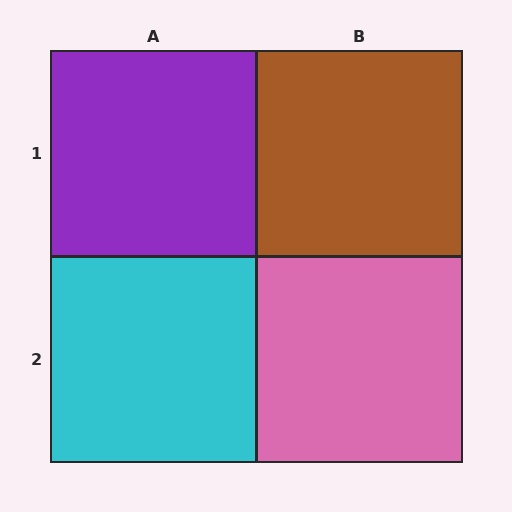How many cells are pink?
1 cell is pink.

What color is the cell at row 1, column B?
Brown.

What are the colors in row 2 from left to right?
Cyan, pink.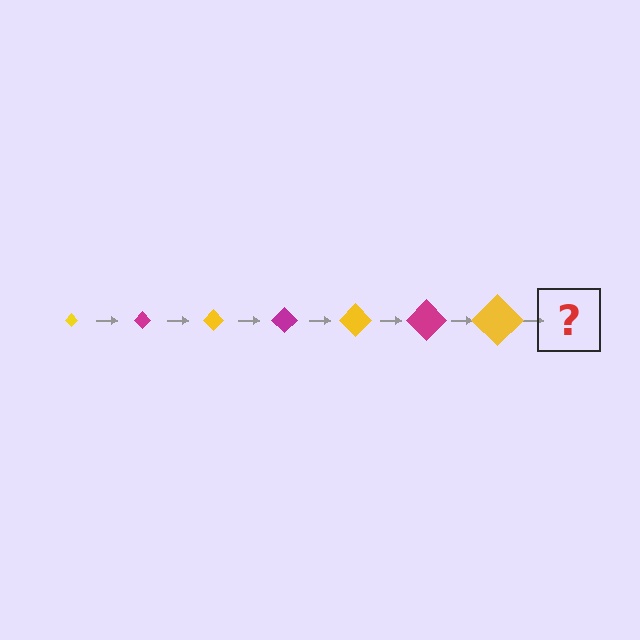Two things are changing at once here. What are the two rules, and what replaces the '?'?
The two rules are that the diamond grows larger each step and the color cycles through yellow and magenta. The '?' should be a magenta diamond, larger than the previous one.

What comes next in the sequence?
The next element should be a magenta diamond, larger than the previous one.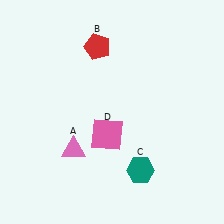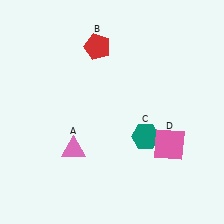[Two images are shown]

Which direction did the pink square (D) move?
The pink square (D) moved right.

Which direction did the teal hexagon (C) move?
The teal hexagon (C) moved up.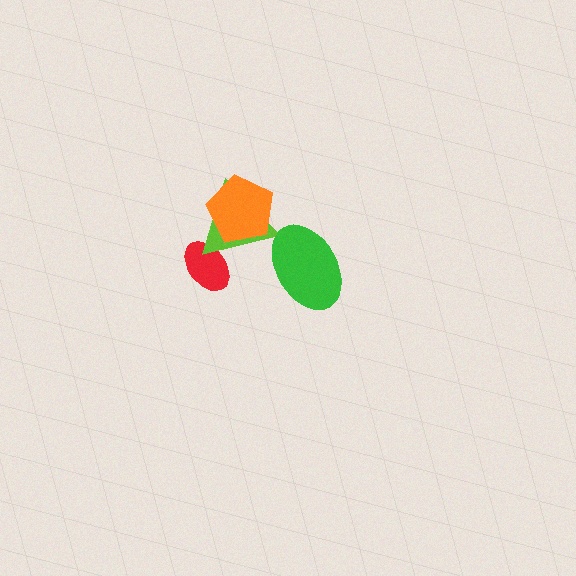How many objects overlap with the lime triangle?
2 objects overlap with the lime triangle.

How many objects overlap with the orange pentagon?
1 object overlaps with the orange pentagon.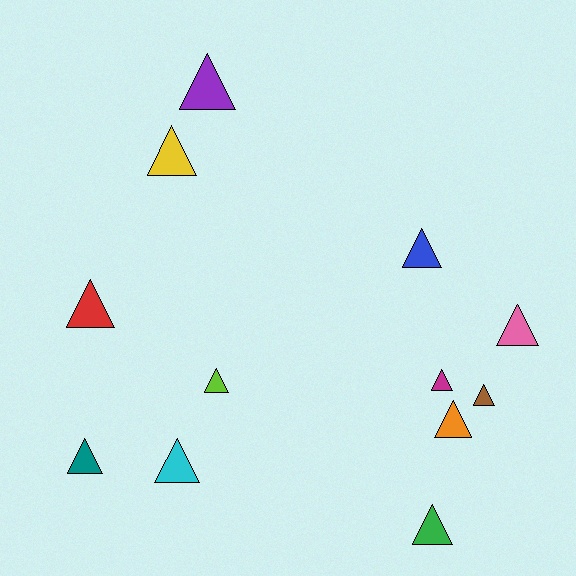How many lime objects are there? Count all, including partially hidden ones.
There is 1 lime object.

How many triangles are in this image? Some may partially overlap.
There are 12 triangles.